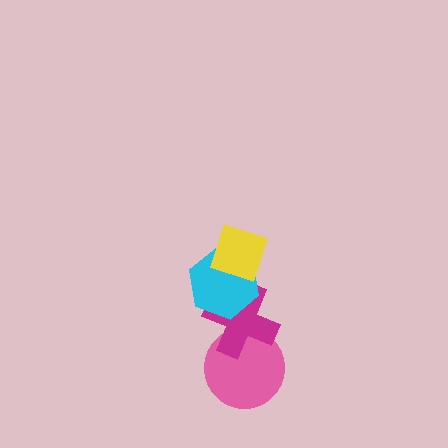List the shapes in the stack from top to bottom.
From top to bottom: the yellow diamond, the cyan hexagon, the magenta cross, the pink circle.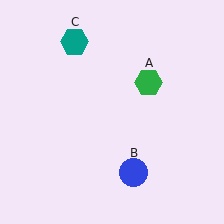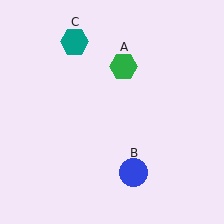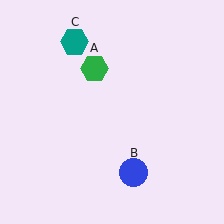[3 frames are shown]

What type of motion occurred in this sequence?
The green hexagon (object A) rotated counterclockwise around the center of the scene.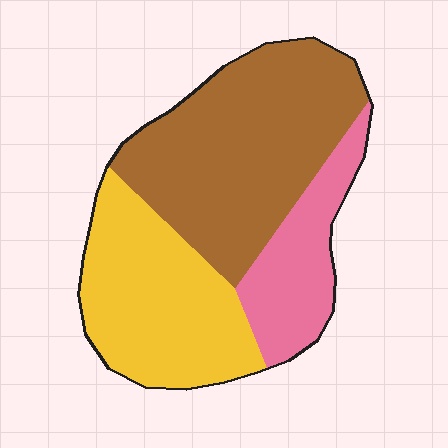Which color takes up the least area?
Pink, at roughly 20%.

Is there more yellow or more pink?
Yellow.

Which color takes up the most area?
Brown, at roughly 45%.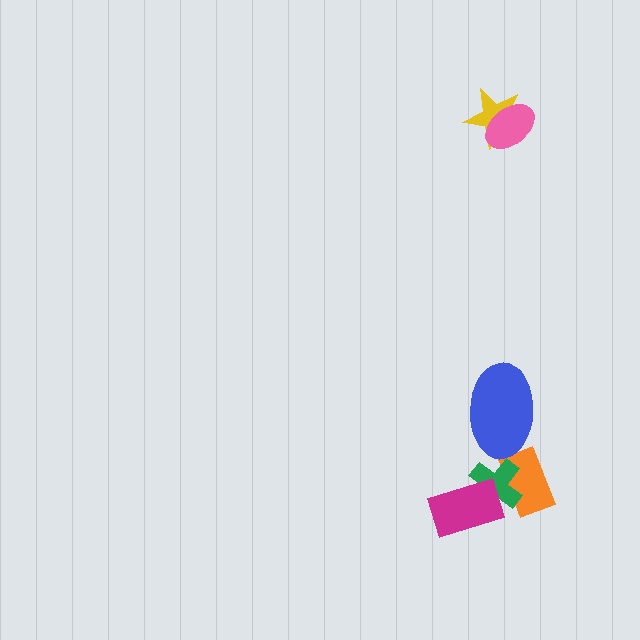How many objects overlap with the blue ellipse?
0 objects overlap with the blue ellipse.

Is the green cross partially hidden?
Yes, it is partially covered by another shape.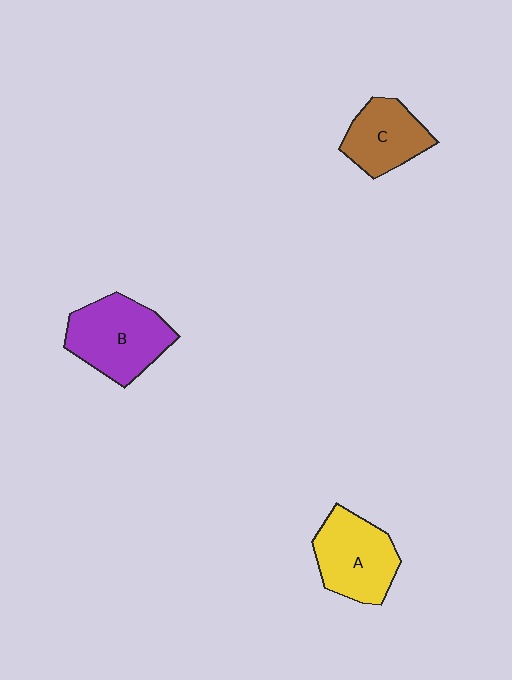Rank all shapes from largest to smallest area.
From largest to smallest: B (purple), A (yellow), C (brown).